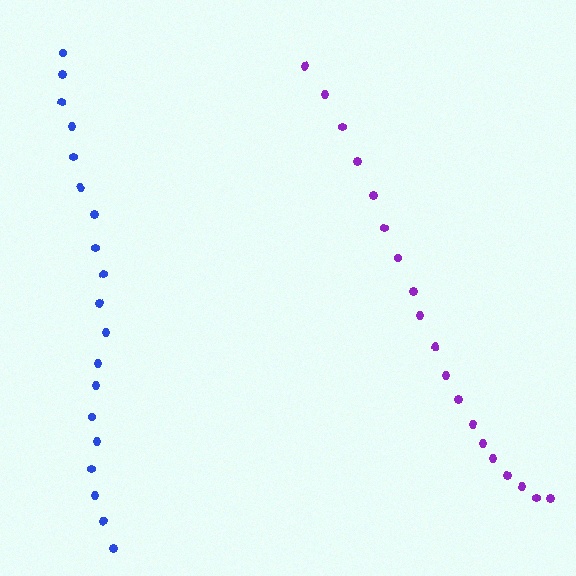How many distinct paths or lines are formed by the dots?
There are 2 distinct paths.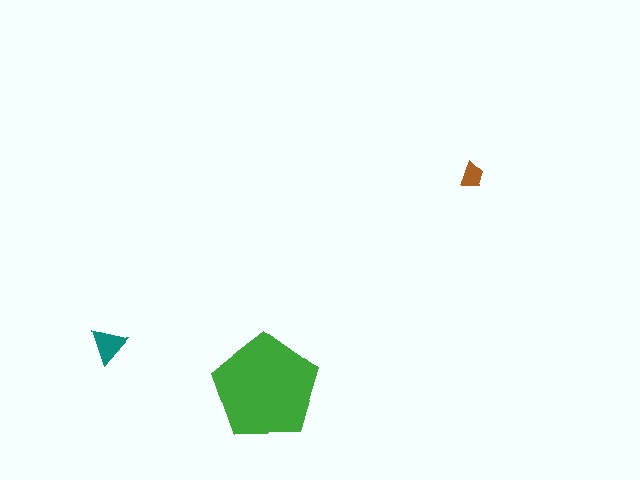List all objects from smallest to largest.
The brown trapezoid, the teal triangle, the green pentagon.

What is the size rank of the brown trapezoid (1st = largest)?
3rd.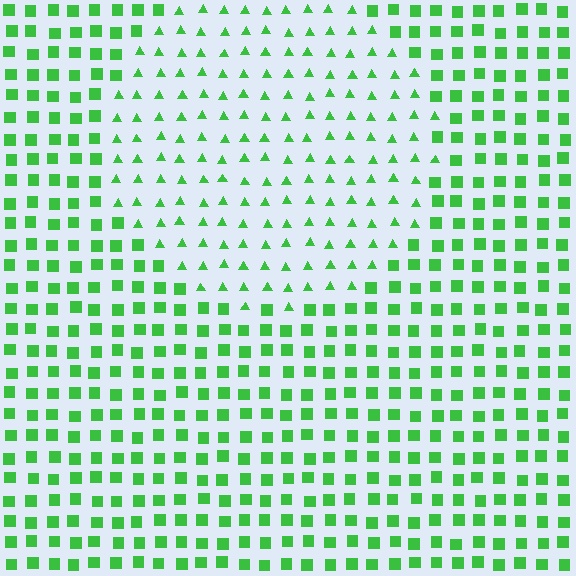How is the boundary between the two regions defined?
The boundary is defined by a change in element shape: triangles inside vs. squares outside. All elements share the same color and spacing.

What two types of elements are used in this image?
The image uses triangles inside the circle region and squares outside it.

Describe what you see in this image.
The image is filled with small green elements arranged in a uniform grid. A circle-shaped region contains triangles, while the surrounding area contains squares. The boundary is defined purely by the change in element shape.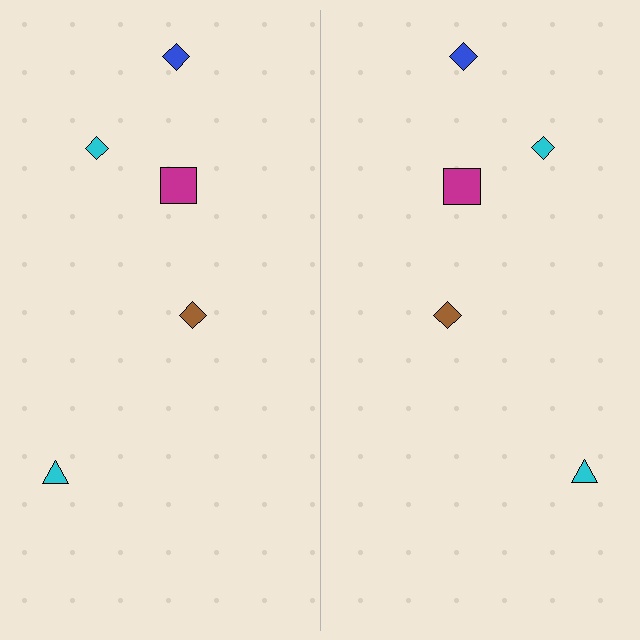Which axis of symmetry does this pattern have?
The pattern has a vertical axis of symmetry running through the center of the image.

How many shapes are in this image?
There are 10 shapes in this image.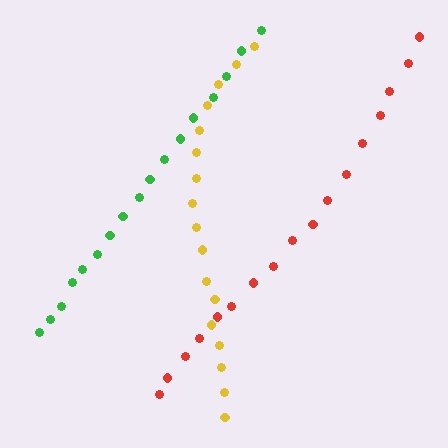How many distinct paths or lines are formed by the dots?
There are 3 distinct paths.